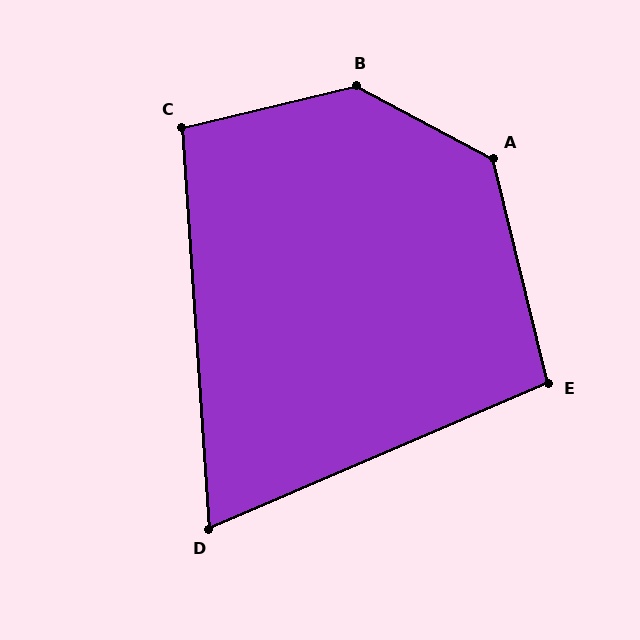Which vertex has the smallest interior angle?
D, at approximately 71 degrees.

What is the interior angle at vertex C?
Approximately 100 degrees (obtuse).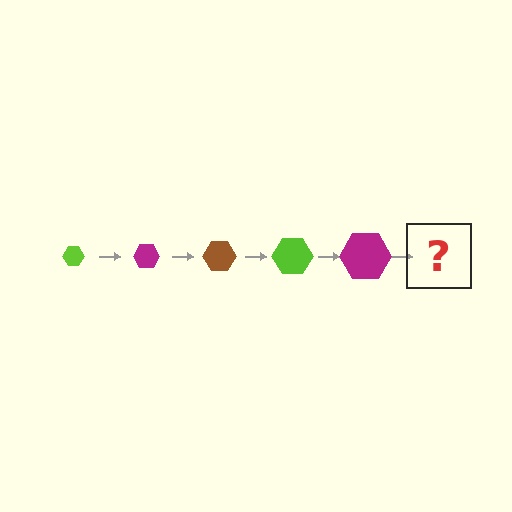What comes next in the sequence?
The next element should be a brown hexagon, larger than the previous one.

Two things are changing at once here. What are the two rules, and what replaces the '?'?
The two rules are that the hexagon grows larger each step and the color cycles through lime, magenta, and brown. The '?' should be a brown hexagon, larger than the previous one.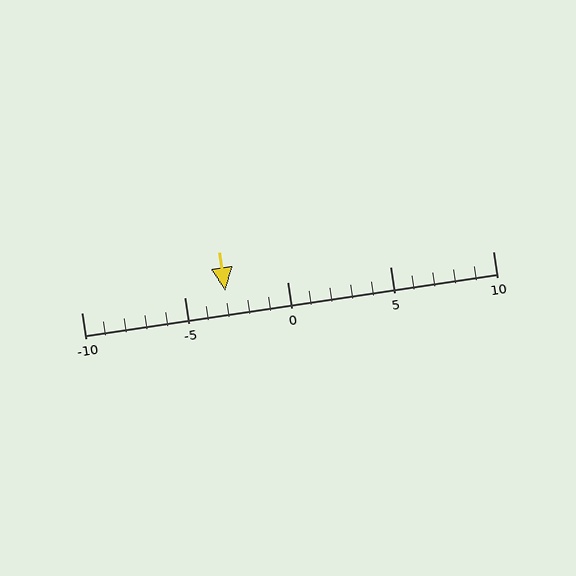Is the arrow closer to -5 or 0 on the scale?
The arrow is closer to -5.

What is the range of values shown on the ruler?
The ruler shows values from -10 to 10.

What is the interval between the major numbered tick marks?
The major tick marks are spaced 5 units apart.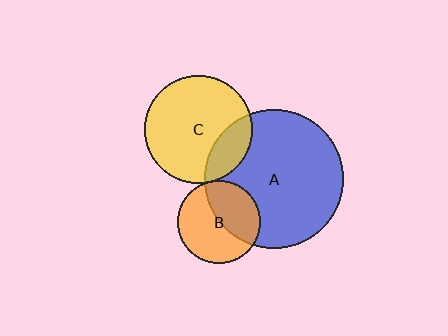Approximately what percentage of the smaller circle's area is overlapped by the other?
Approximately 5%.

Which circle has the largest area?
Circle A (blue).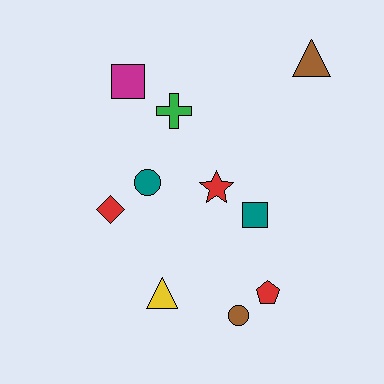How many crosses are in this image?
There is 1 cross.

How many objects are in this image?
There are 10 objects.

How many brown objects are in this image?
There are 2 brown objects.